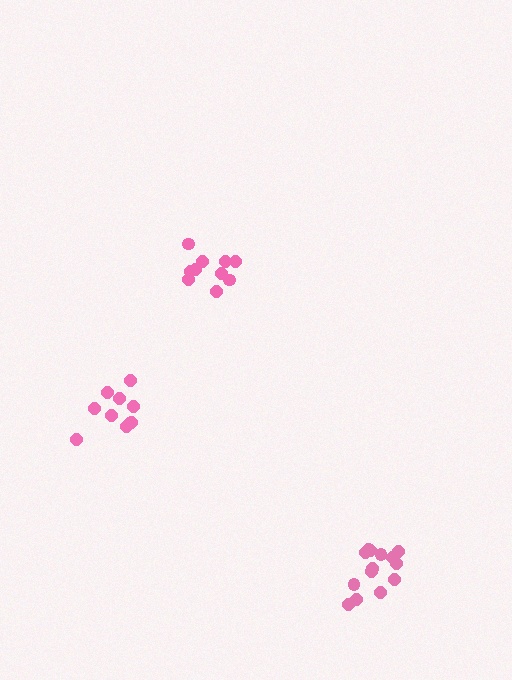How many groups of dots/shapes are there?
There are 3 groups.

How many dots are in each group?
Group 1: 10 dots, Group 2: 14 dots, Group 3: 10 dots (34 total).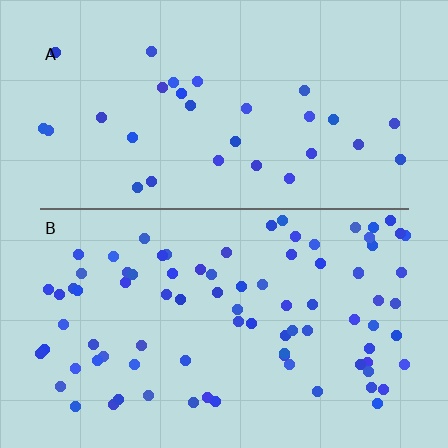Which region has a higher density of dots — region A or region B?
B (the bottom).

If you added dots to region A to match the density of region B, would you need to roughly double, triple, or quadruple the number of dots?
Approximately triple.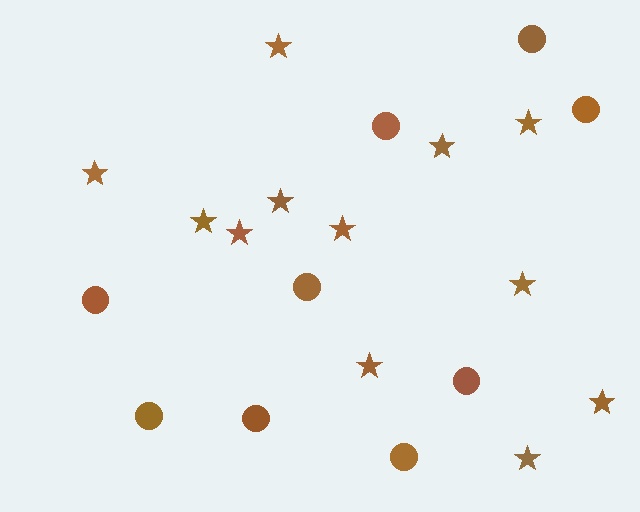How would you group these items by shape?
There are 2 groups: one group of stars (12) and one group of circles (9).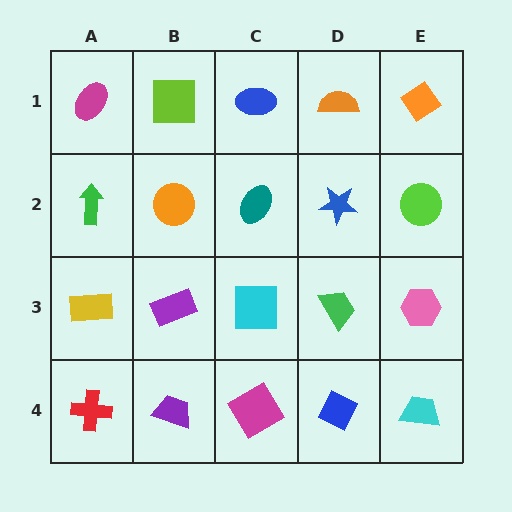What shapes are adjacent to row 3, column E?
A lime circle (row 2, column E), a cyan trapezoid (row 4, column E), a green trapezoid (row 3, column D).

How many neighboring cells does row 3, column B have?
4.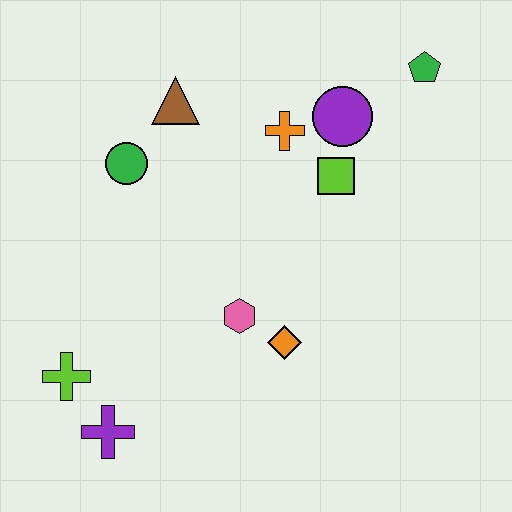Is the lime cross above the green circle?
No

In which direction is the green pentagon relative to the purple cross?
The green pentagon is above the purple cross.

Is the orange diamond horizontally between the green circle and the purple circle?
Yes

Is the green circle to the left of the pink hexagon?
Yes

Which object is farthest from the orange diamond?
The green pentagon is farthest from the orange diamond.